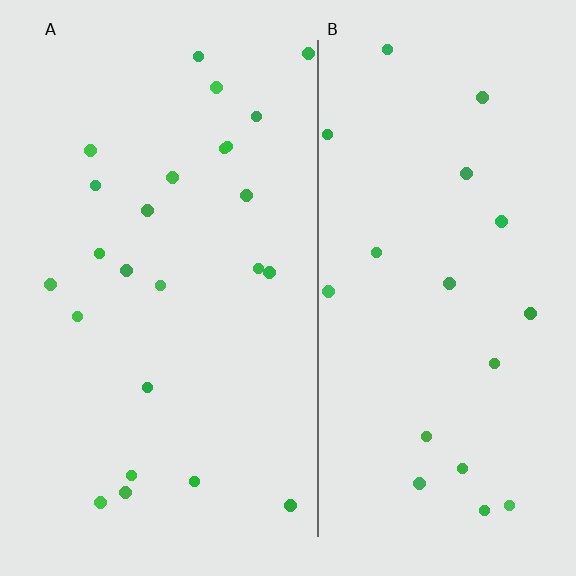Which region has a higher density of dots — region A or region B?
A (the left).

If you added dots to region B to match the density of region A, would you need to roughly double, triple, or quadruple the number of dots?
Approximately double.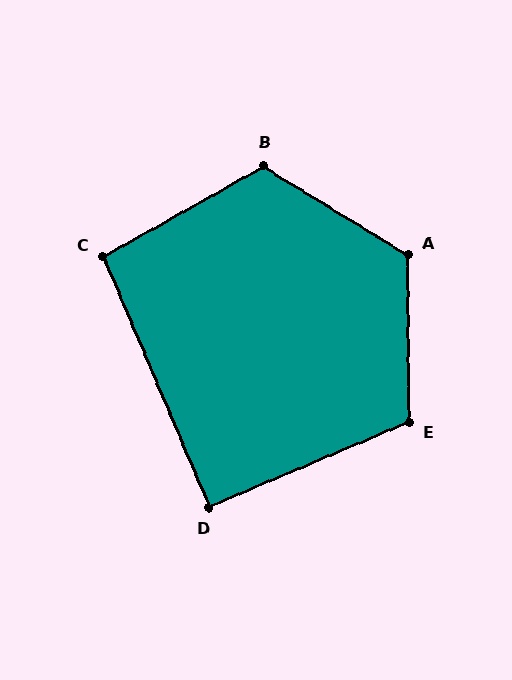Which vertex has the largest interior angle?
A, at approximately 122 degrees.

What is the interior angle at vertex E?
Approximately 113 degrees (obtuse).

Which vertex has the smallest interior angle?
D, at approximately 90 degrees.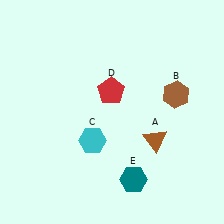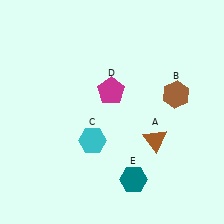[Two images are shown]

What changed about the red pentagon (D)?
In Image 1, D is red. In Image 2, it changed to magenta.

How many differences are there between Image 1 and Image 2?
There is 1 difference between the two images.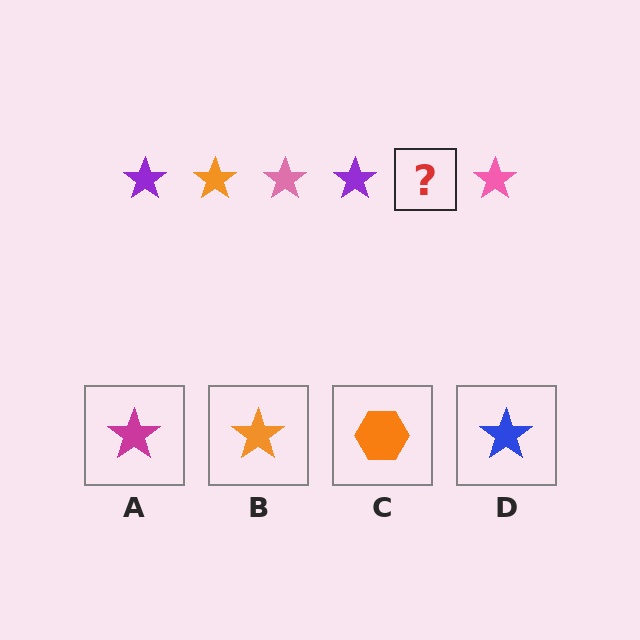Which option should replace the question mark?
Option B.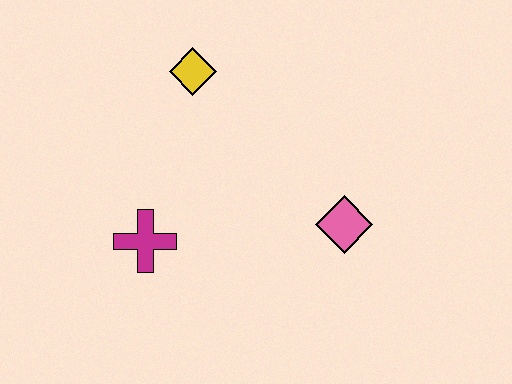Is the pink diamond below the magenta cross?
No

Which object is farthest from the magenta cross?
The pink diamond is farthest from the magenta cross.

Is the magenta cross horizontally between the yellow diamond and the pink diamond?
No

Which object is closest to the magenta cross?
The yellow diamond is closest to the magenta cross.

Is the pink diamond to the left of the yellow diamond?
No